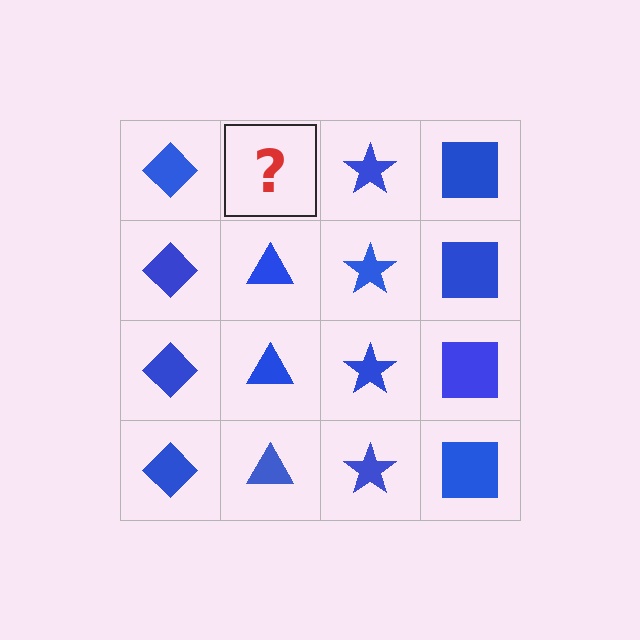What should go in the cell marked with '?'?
The missing cell should contain a blue triangle.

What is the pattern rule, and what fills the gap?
The rule is that each column has a consistent shape. The gap should be filled with a blue triangle.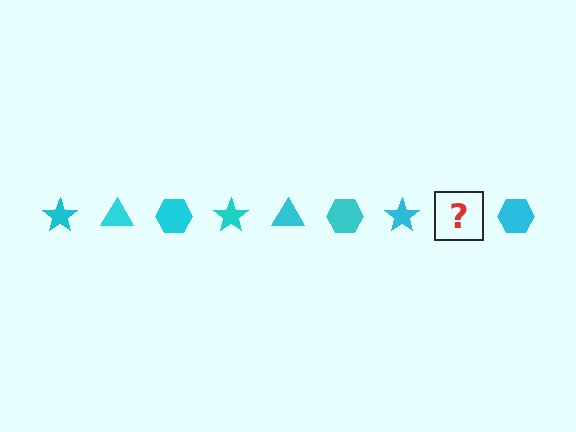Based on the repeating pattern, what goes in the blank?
The blank should be a cyan triangle.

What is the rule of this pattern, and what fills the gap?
The rule is that the pattern cycles through star, triangle, hexagon shapes in cyan. The gap should be filled with a cyan triangle.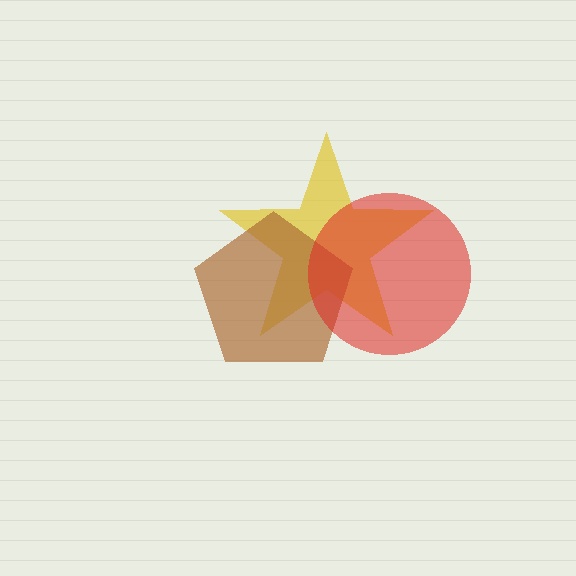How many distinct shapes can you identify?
There are 3 distinct shapes: a yellow star, a brown pentagon, a red circle.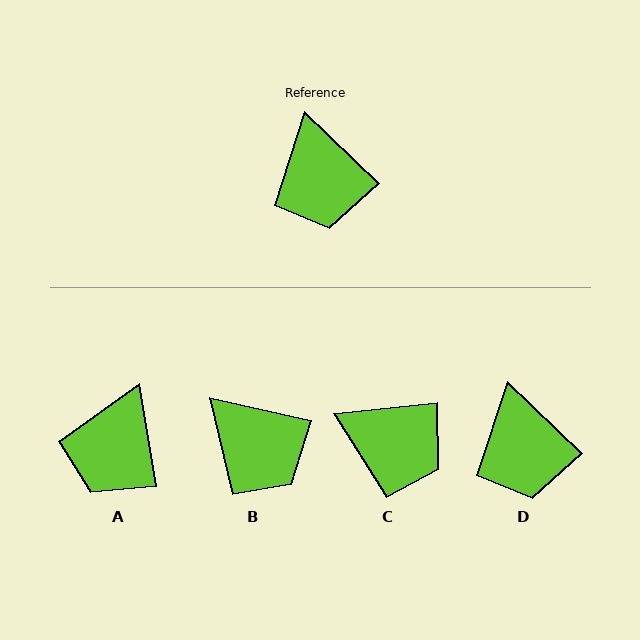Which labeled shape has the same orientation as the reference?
D.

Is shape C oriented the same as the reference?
No, it is off by about 50 degrees.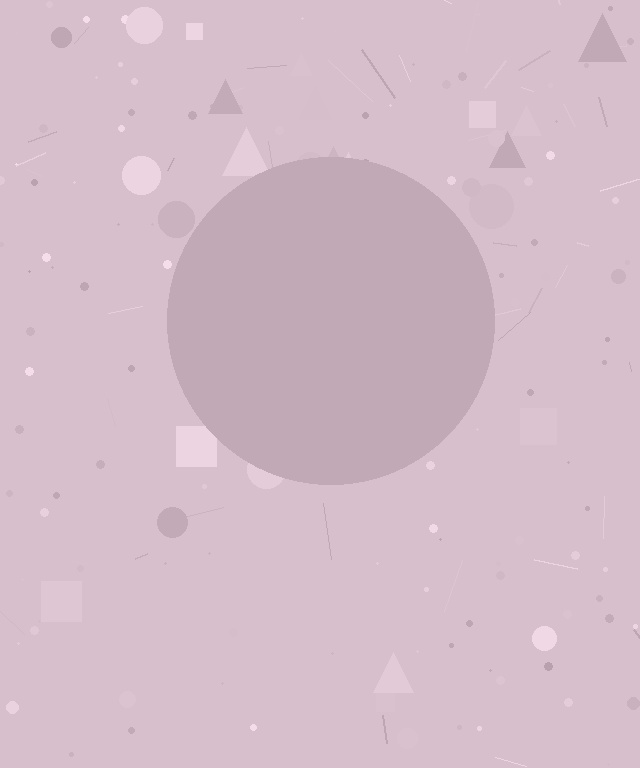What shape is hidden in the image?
A circle is hidden in the image.